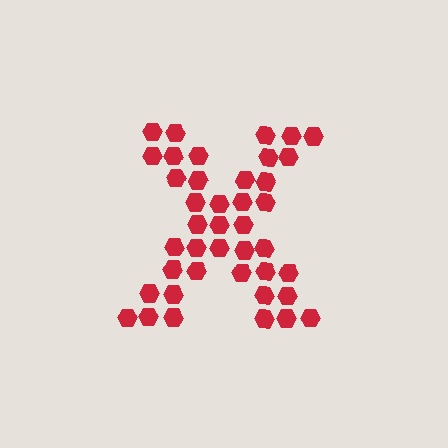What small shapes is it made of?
It is made of small hexagons.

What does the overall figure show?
The overall figure shows the letter X.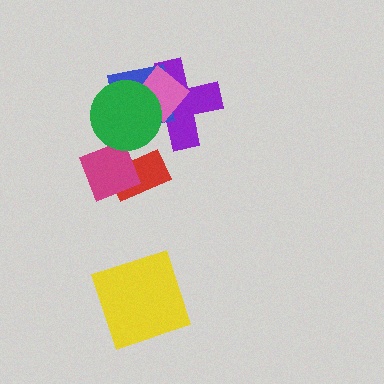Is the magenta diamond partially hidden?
Yes, it is partially covered by another shape.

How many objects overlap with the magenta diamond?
2 objects overlap with the magenta diamond.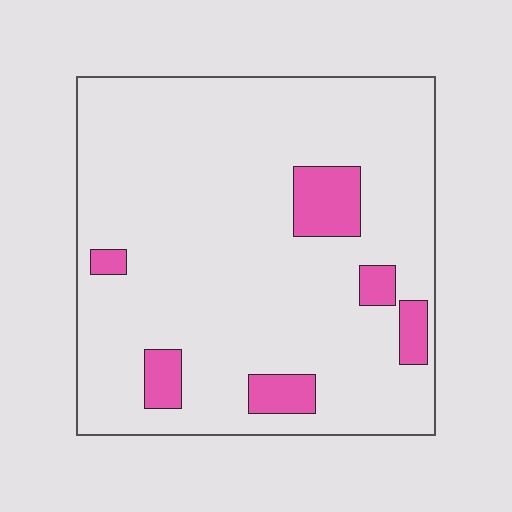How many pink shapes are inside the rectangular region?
6.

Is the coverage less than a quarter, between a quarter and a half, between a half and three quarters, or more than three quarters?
Less than a quarter.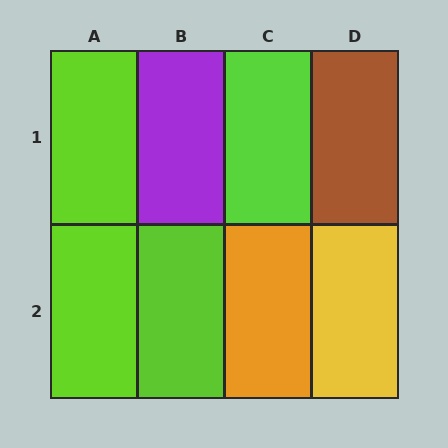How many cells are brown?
1 cell is brown.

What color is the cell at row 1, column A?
Lime.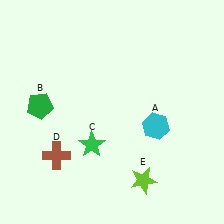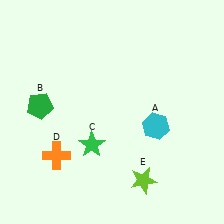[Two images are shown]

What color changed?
The cross (D) changed from brown in Image 1 to orange in Image 2.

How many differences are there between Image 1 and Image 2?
There is 1 difference between the two images.